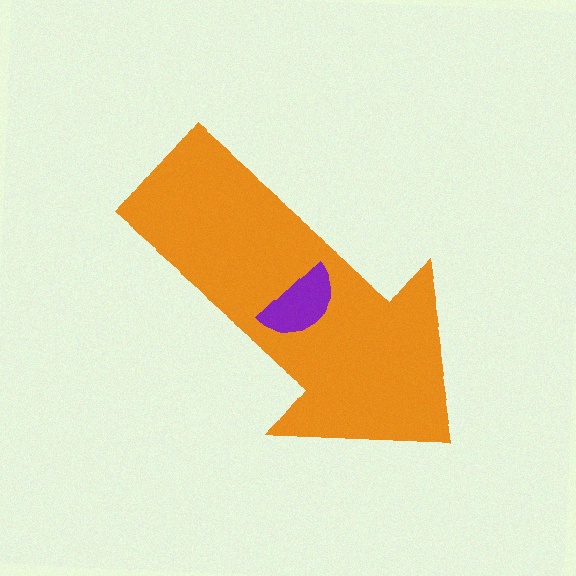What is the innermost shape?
The purple semicircle.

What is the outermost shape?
The orange arrow.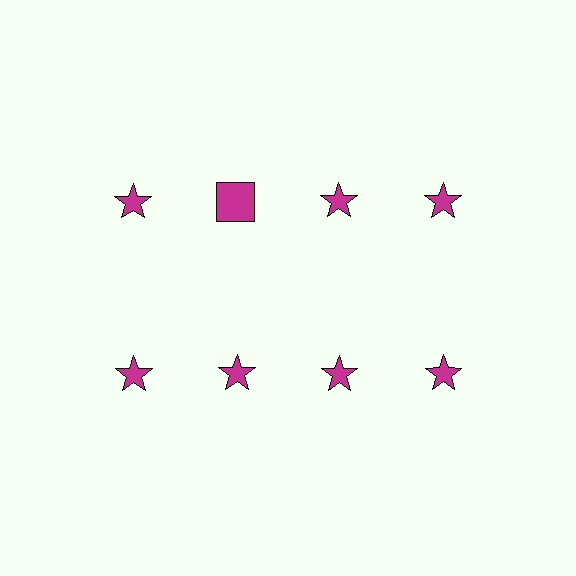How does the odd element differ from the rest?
It has a different shape: square instead of star.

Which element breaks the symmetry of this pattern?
The magenta square in the top row, second from left column breaks the symmetry. All other shapes are magenta stars.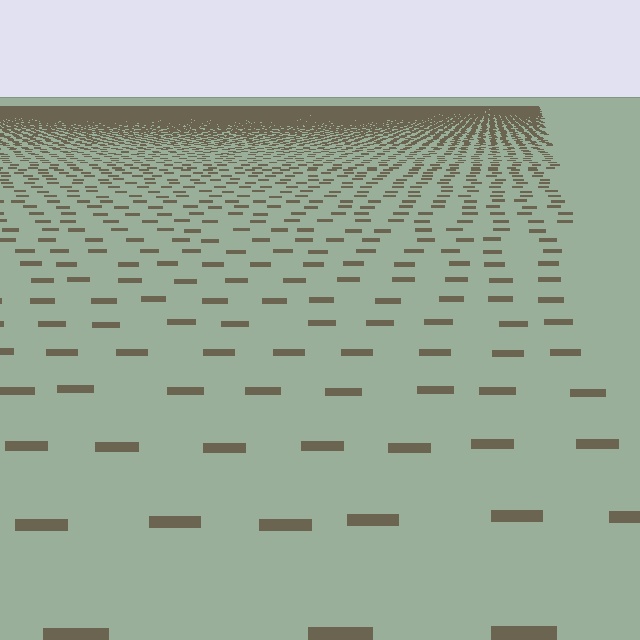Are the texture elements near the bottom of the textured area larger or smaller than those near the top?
Larger. Near the bottom, elements are closer to the viewer and appear at a bigger on-screen size.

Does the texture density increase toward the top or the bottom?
Density increases toward the top.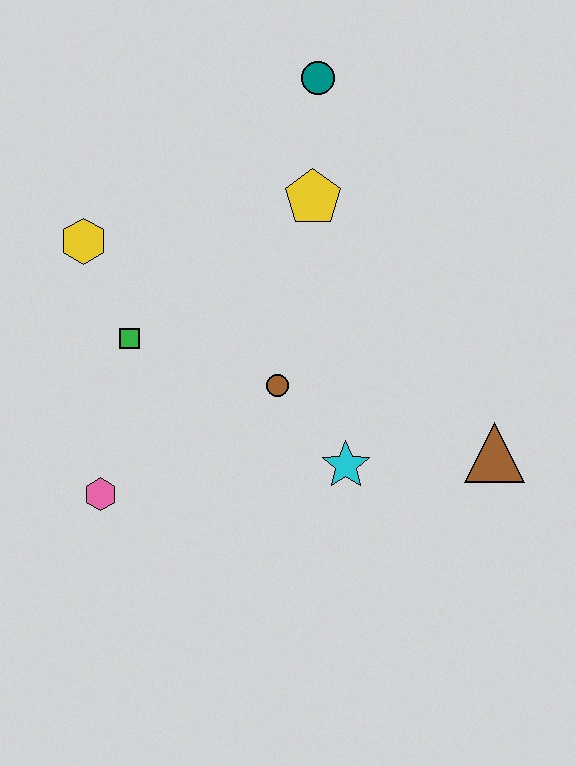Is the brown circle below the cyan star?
No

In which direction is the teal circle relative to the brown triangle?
The teal circle is above the brown triangle.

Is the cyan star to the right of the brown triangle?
No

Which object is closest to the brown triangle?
The cyan star is closest to the brown triangle.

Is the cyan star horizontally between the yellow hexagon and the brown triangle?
Yes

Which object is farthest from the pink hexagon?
The teal circle is farthest from the pink hexagon.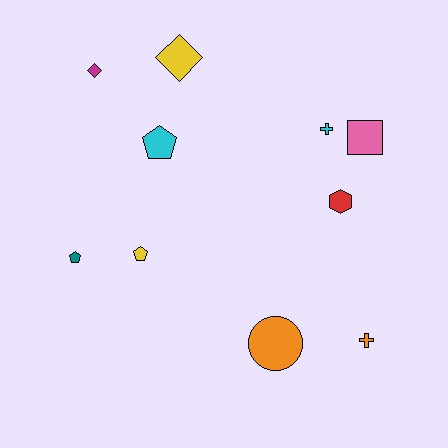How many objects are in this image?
There are 10 objects.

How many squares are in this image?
There is 1 square.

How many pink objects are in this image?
There is 1 pink object.